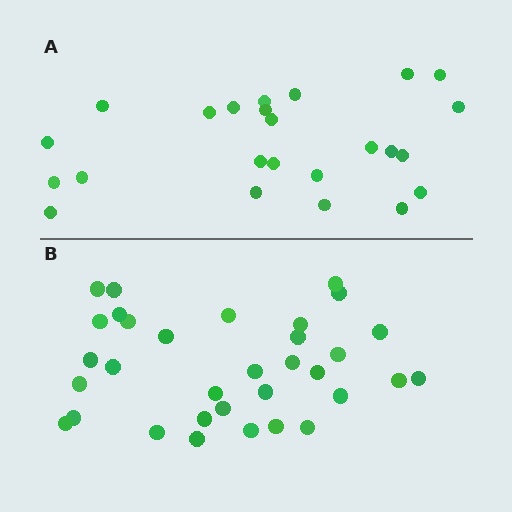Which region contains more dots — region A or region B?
Region B (the bottom region) has more dots.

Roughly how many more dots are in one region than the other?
Region B has roughly 8 or so more dots than region A.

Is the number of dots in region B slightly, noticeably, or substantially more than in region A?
Region B has noticeably more, but not dramatically so. The ratio is roughly 1.4 to 1.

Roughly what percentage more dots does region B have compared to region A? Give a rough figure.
About 40% more.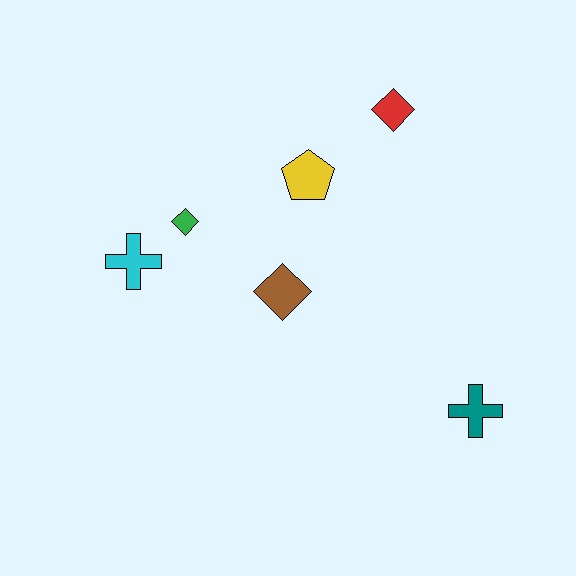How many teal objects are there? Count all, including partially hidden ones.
There is 1 teal object.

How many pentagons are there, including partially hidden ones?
There is 1 pentagon.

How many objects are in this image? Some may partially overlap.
There are 6 objects.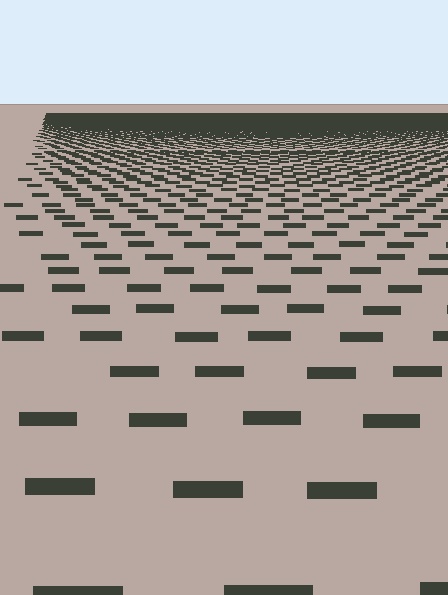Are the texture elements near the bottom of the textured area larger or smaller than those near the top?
Larger. Near the bottom, elements are closer to the viewer and appear at a bigger on-screen size.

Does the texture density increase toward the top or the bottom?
Density increases toward the top.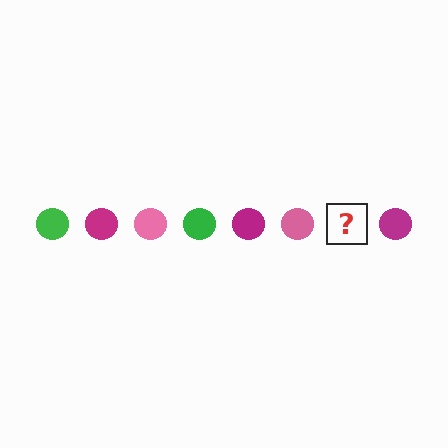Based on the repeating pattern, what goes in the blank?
The blank should be a green circle.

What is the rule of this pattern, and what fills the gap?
The rule is that the pattern cycles through green, magenta, pink circles. The gap should be filled with a green circle.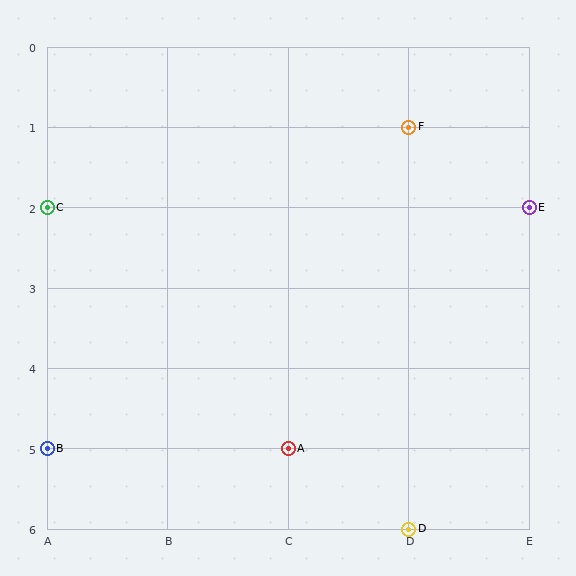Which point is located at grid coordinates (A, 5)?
Point B is at (A, 5).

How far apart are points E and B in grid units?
Points E and B are 4 columns and 3 rows apart (about 5.0 grid units diagonally).